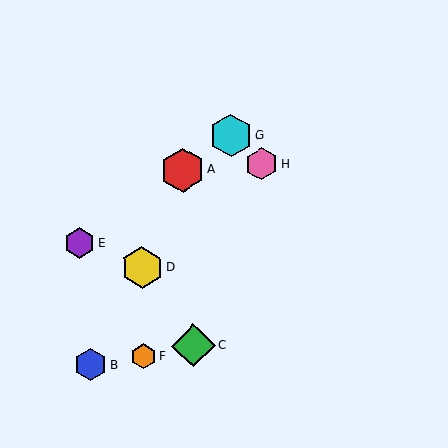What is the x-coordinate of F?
Object F is at x≈143.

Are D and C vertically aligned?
No, D is at x≈142 and C is at x≈193.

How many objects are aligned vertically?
2 objects (D, F) are aligned vertically.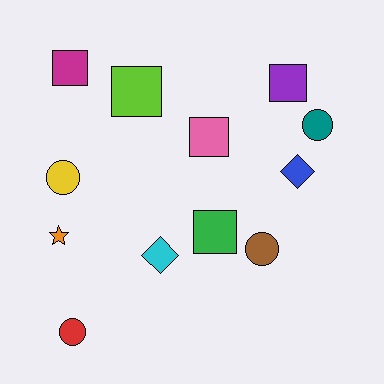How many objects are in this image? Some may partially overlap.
There are 12 objects.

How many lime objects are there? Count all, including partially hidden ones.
There is 1 lime object.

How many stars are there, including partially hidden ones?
There is 1 star.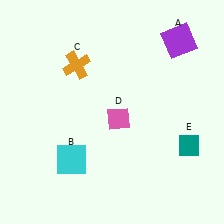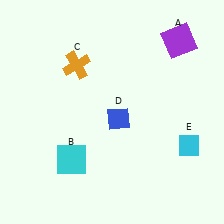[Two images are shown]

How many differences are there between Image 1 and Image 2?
There are 2 differences between the two images.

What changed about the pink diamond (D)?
In Image 1, D is pink. In Image 2, it changed to blue.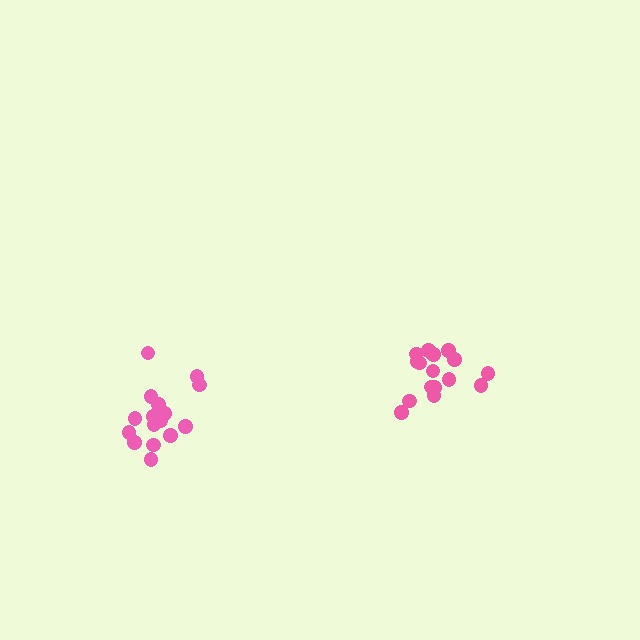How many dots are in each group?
Group 1: 16 dots, Group 2: 16 dots (32 total).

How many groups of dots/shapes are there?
There are 2 groups.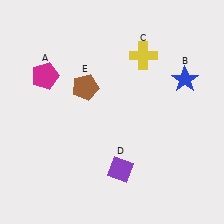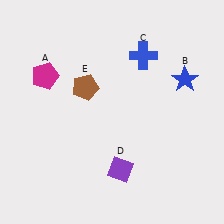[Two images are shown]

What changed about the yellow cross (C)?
In Image 1, C is yellow. In Image 2, it changed to blue.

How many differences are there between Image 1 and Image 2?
There is 1 difference between the two images.